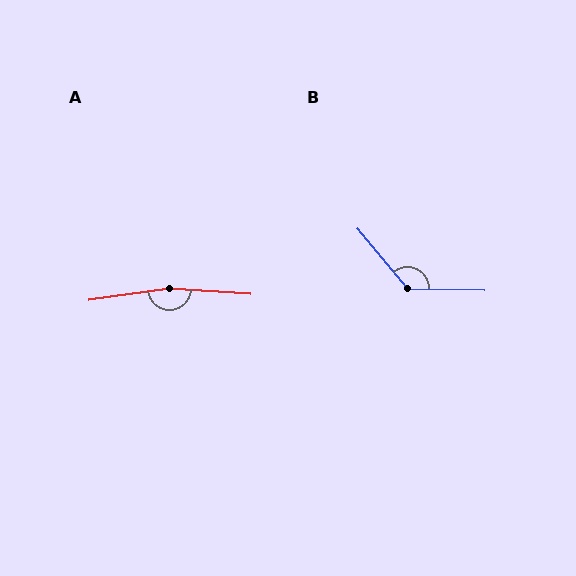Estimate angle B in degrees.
Approximately 131 degrees.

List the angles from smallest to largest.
B (131°), A (168°).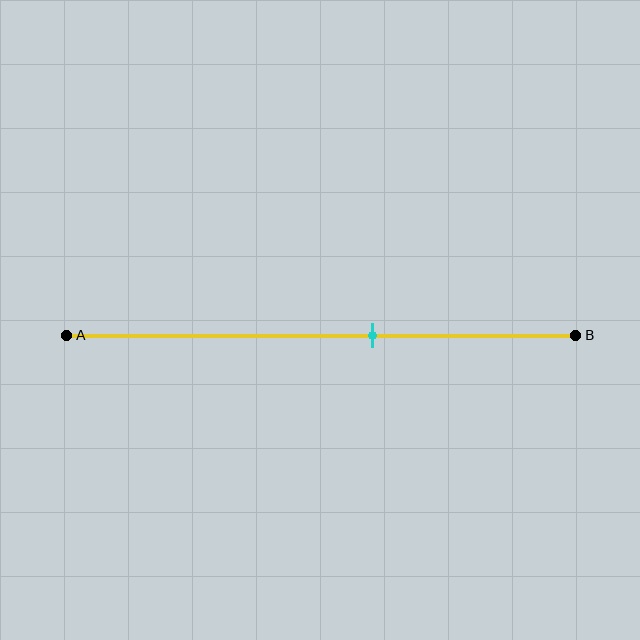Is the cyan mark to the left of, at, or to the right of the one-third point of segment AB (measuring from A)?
The cyan mark is to the right of the one-third point of segment AB.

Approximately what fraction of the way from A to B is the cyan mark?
The cyan mark is approximately 60% of the way from A to B.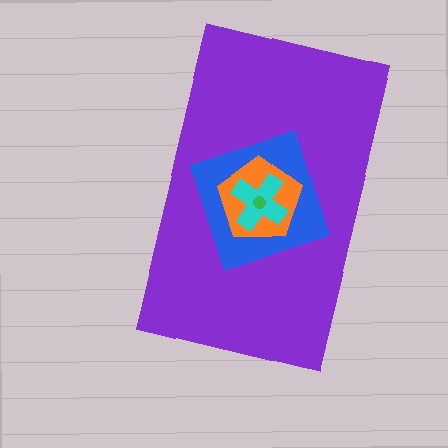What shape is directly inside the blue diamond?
The orange pentagon.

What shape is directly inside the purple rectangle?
The blue diamond.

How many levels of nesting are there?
5.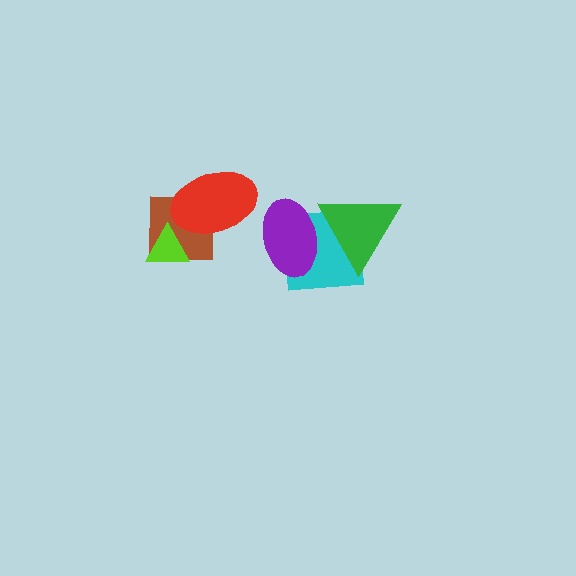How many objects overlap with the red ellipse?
1 object overlaps with the red ellipse.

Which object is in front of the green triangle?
The purple ellipse is in front of the green triangle.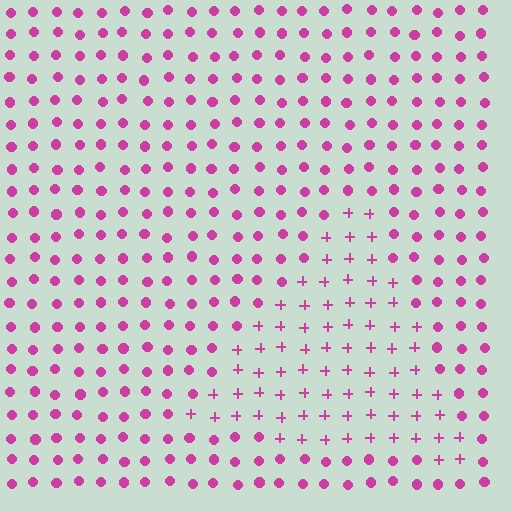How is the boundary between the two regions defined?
The boundary is defined by a change in element shape: plus signs inside vs. circles outside. All elements share the same color and spacing.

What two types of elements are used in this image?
The image uses plus signs inside the triangle region and circles outside it.